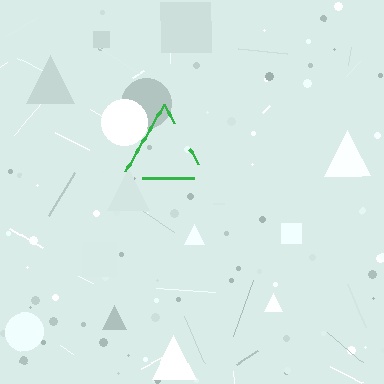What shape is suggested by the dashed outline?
The dashed outline suggests a triangle.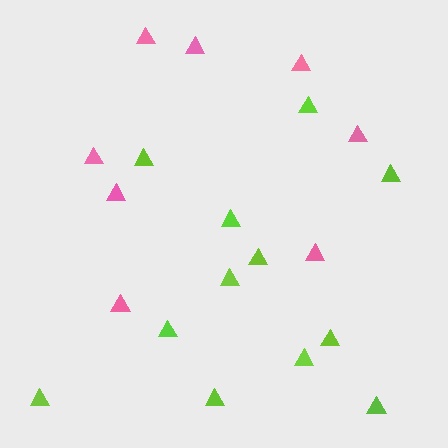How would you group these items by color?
There are 2 groups: one group of pink triangles (8) and one group of lime triangles (12).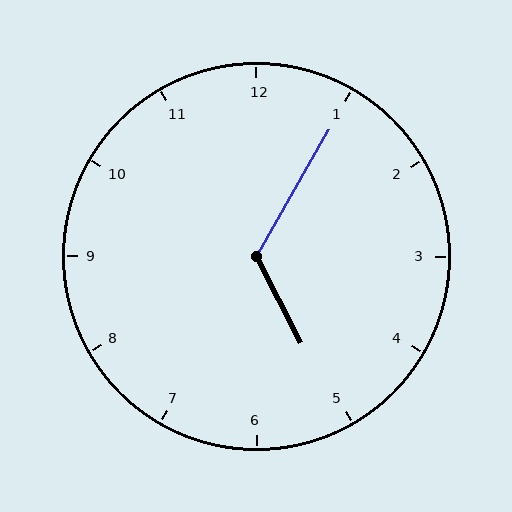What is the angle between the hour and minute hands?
Approximately 122 degrees.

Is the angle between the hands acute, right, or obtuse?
It is obtuse.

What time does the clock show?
5:05.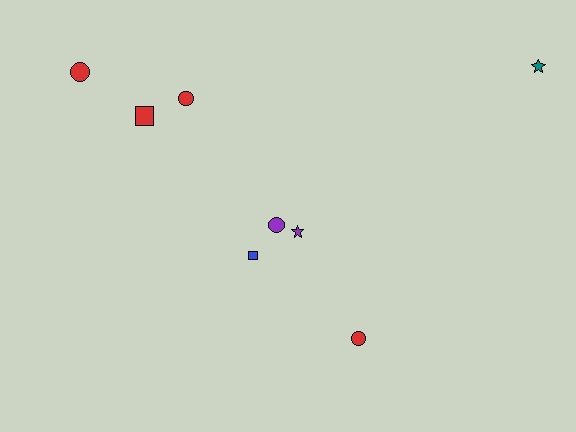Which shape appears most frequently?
Circle, with 4 objects.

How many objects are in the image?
There are 8 objects.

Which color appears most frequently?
Red, with 4 objects.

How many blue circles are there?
There are no blue circles.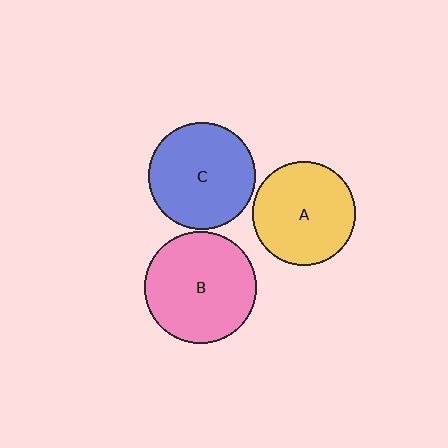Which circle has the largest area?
Circle B (pink).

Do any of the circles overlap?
No, none of the circles overlap.